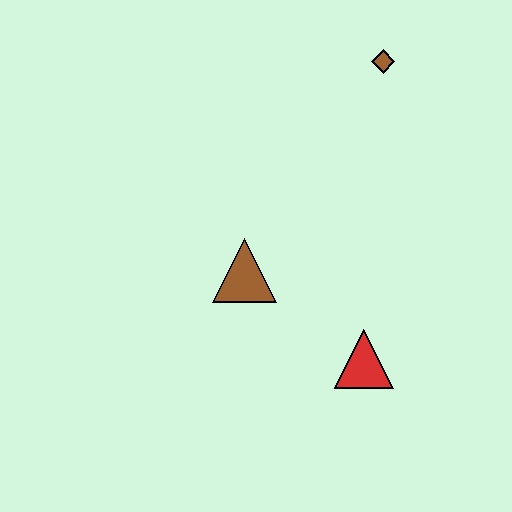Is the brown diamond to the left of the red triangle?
No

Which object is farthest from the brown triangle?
The brown diamond is farthest from the brown triangle.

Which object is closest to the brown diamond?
The brown triangle is closest to the brown diamond.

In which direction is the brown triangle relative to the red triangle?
The brown triangle is to the left of the red triangle.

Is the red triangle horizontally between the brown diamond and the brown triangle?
Yes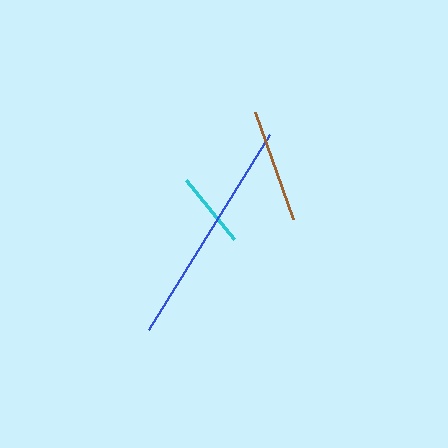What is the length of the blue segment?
The blue segment is approximately 230 pixels long.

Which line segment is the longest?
The blue line is the longest at approximately 230 pixels.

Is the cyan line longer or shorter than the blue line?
The blue line is longer than the cyan line.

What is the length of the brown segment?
The brown segment is approximately 113 pixels long.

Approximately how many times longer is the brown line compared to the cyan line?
The brown line is approximately 1.5 times the length of the cyan line.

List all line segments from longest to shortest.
From longest to shortest: blue, brown, cyan.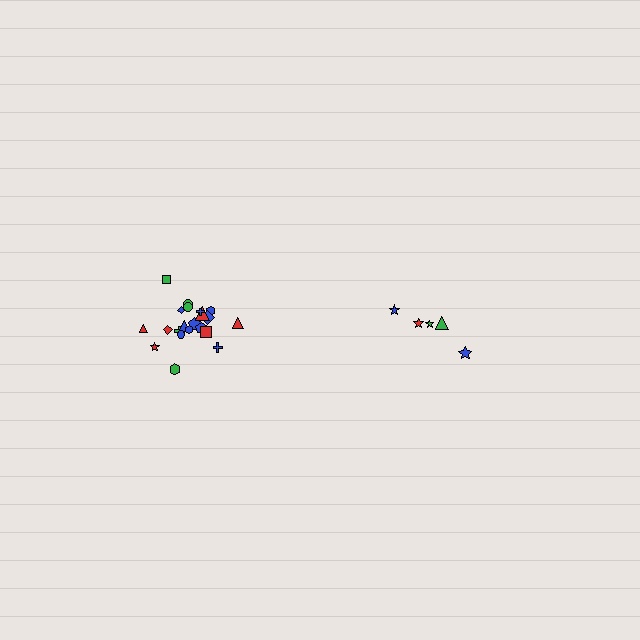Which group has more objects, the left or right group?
The left group.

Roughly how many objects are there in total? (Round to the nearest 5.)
Roughly 25 objects in total.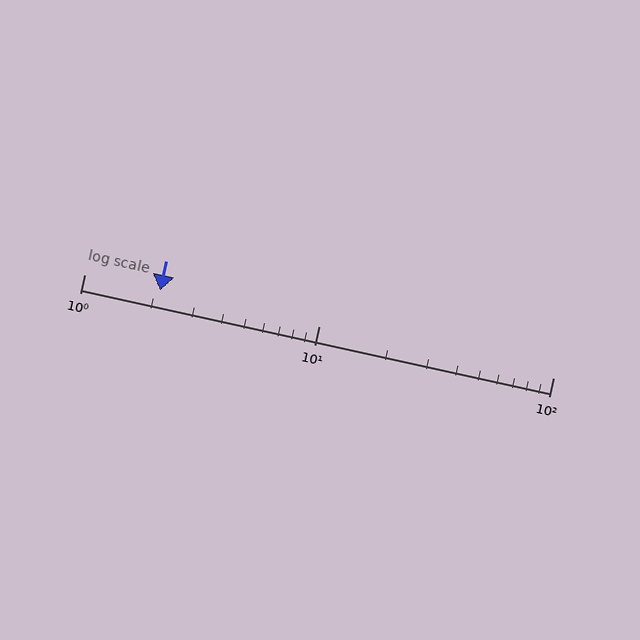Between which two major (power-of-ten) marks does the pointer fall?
The pointer is between 1 and 10.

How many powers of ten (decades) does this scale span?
The scale spans 2 decades, from 1 to 100.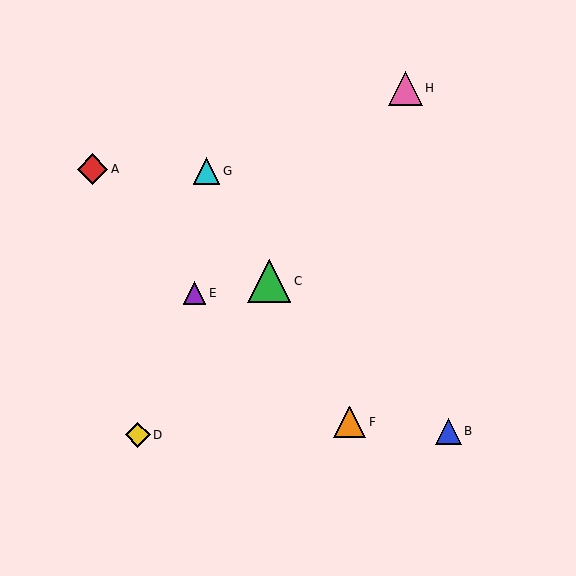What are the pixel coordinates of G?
Object G is at (207, 171).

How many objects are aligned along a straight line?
3 objects (C, F, G) are aligned along a straight line.